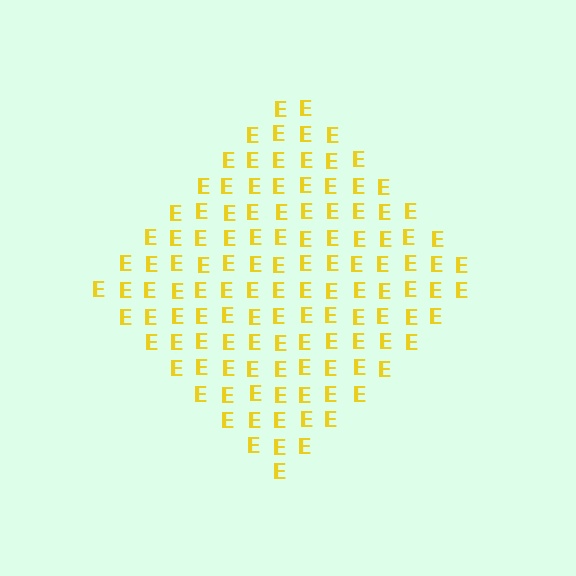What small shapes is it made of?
It is made of small letter E's.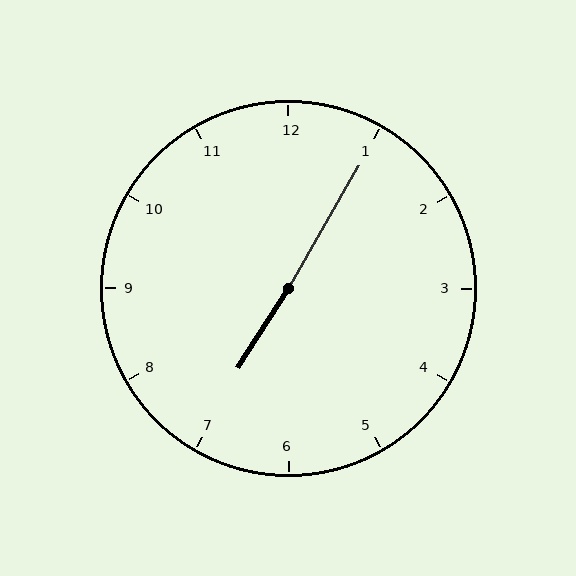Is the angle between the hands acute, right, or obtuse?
It is obtuse.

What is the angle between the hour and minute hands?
Approximately 178 degrees.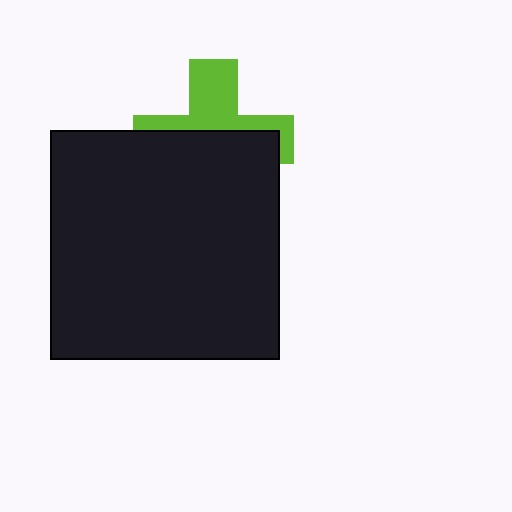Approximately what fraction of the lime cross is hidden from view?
Roughly 59% of the lime cross is hidden behind the black square.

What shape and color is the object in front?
The object in front is a black square.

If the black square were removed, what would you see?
You would see the complete lime cross.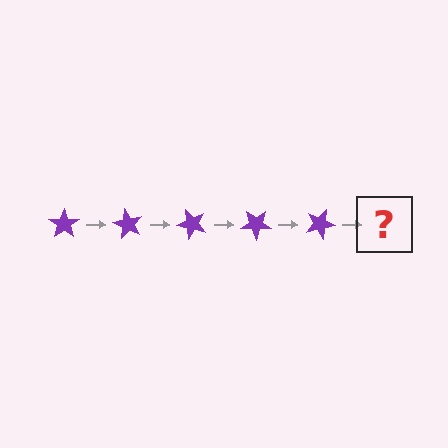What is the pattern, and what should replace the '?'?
The pattern is that the star rotates 60 degrees each step. The '?' should be a purple star rotated 300 degrees.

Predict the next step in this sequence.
The next step is a purple star rotated 300 degrees.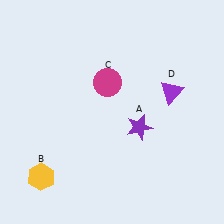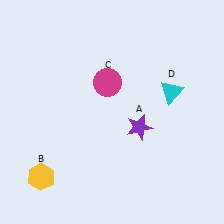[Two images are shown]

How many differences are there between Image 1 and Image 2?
There is 1 difference between the two images.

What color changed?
The triangle (D) changed from purple in Image 1 to cyan in Image 2.